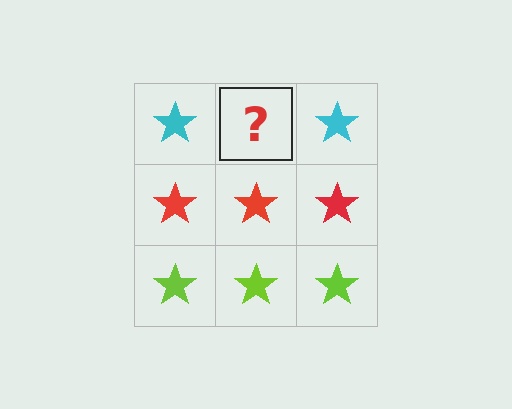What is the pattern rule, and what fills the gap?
The rule is that each row has a consistent color. The gap should be filled with a cyan star.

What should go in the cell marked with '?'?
The missing cell should contain a cyan star.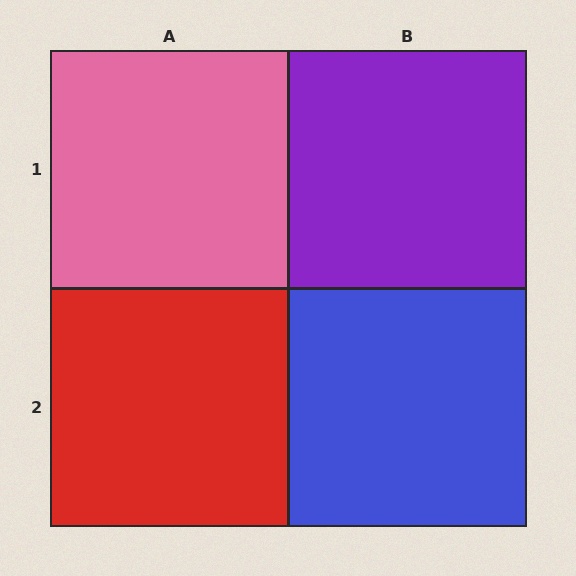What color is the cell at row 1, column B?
Purple.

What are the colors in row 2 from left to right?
Red, blue.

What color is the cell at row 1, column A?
Pink.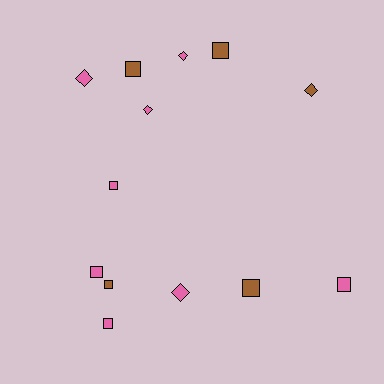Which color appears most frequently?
Pink, with 8 objects.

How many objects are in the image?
There are 13 objects.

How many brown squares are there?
There are 4 brown squares.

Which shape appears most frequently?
Square, with 8 objects.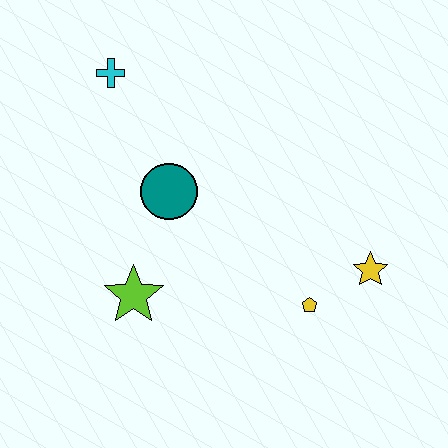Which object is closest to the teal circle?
The lime star is closest to the teal circle.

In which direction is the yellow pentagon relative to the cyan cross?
The yellow pentagon is below the cyan cross.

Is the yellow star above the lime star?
Yes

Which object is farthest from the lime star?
The yellow star is farthest from the lime star.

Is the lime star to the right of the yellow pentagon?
No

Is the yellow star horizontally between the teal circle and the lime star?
No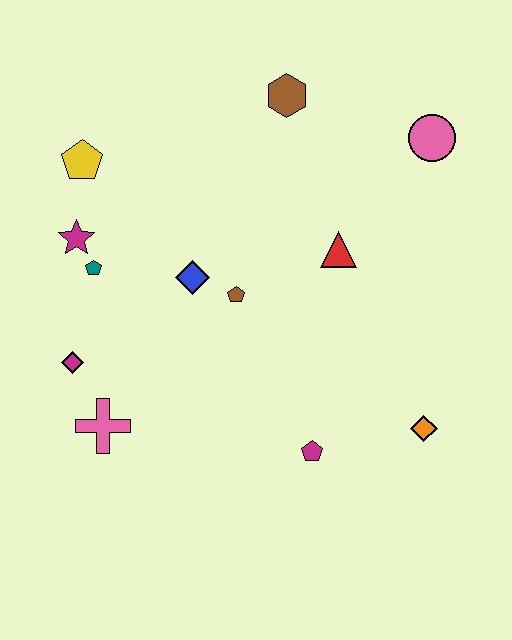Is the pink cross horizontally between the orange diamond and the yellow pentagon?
Yes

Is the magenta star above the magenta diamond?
Yes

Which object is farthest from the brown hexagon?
The pink cross is farthest from the brown hexagon.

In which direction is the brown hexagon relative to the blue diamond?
The brown hexagon is above the blue diamond.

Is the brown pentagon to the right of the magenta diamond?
Yes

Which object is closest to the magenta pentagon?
The orange diamond is closest to the magenta pentagon.